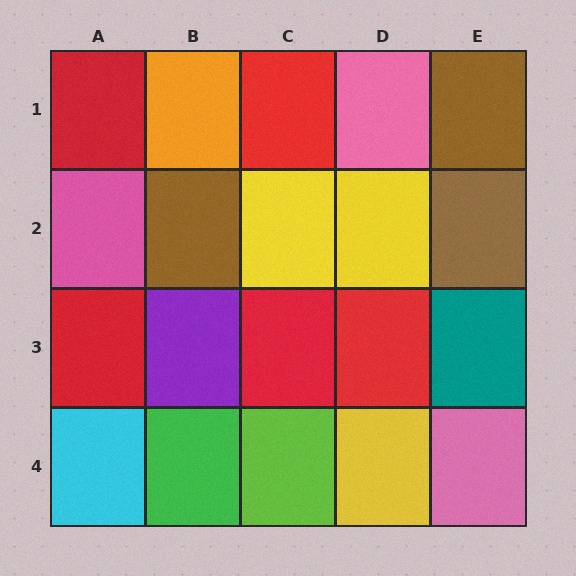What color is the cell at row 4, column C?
Lime.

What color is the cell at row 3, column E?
Teal.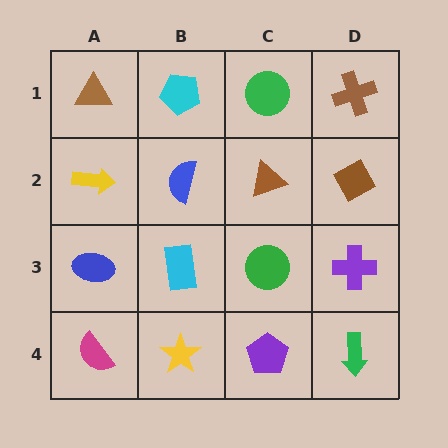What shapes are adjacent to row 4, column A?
A blue ellipse (row 3, column A), a yellow star (row 4, column B).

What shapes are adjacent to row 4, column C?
A green circle (row 3, column C), a yellow star (row 4, column B), a green arrow (row 4, column D).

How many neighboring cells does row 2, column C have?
4.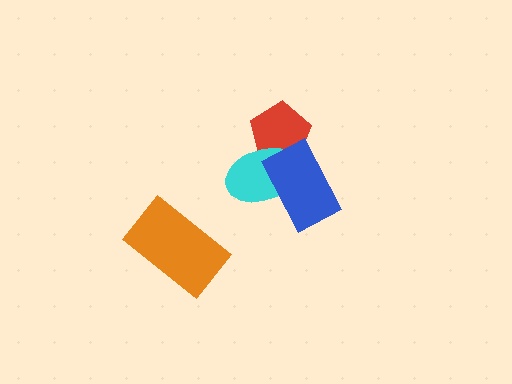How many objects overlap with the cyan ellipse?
2 objects overlap with the cyan ellipse.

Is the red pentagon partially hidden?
Yes, it is partially covered by another shape.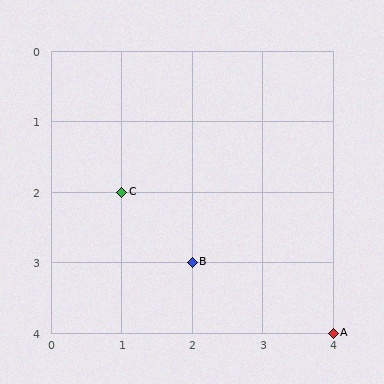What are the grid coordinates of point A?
Point A is at grid coordinates (4, 4).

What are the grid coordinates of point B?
Point B is at grid coordinates (2, 3).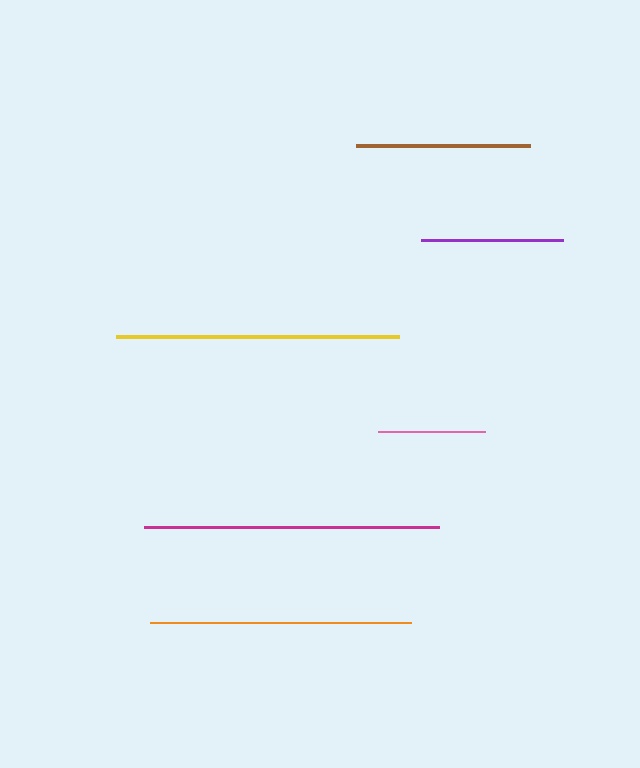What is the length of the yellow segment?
The yellow segment is approximately 282 pixels long.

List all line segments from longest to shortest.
From longest to shortest: magenta, yellow, orange, brown, purple, pink.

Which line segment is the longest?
The magenta line is the longest at approximately 295 pixels.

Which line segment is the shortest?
The pink line is the shortest at approximately 106 pixels.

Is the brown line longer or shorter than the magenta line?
The magenta line is longer than the brown line.